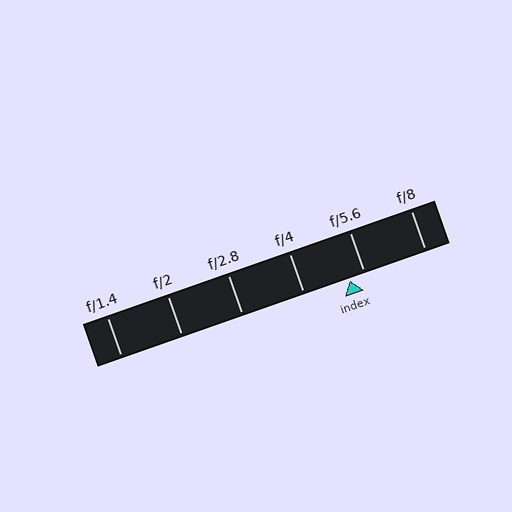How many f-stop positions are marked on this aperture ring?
There are 6 f-stop positions marked.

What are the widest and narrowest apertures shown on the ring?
The widest aperture shown is f/1.4 and the narrowest is f/8.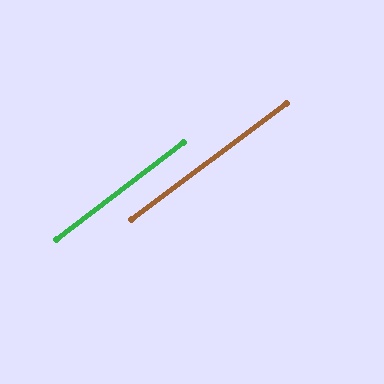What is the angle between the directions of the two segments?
Approximately 1 degree.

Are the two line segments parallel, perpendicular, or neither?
Parallel — their directions differ by only 0.9°.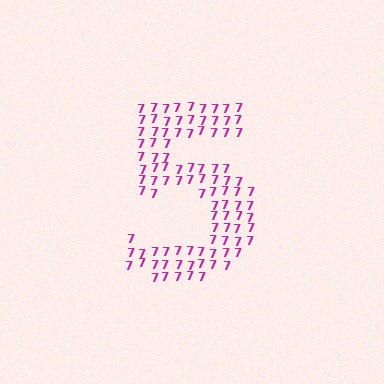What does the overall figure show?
The overall figure shows the digit 5.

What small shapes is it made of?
It is made of small digit 7's.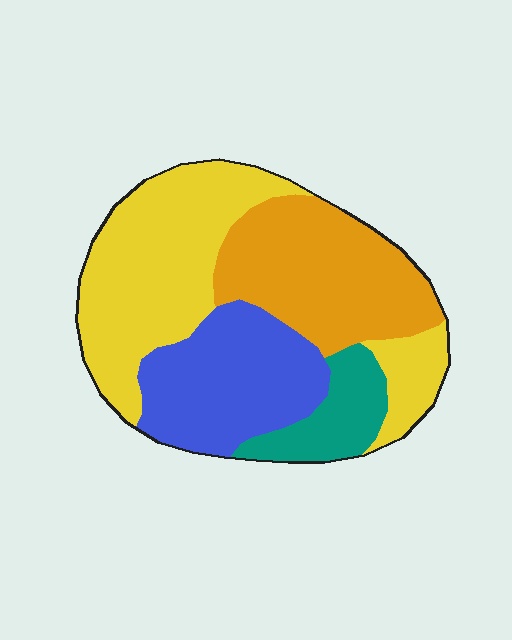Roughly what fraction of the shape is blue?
Blue covers around 25% of the shape.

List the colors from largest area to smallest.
From largest to smallest: yellow, orange, blue, teal.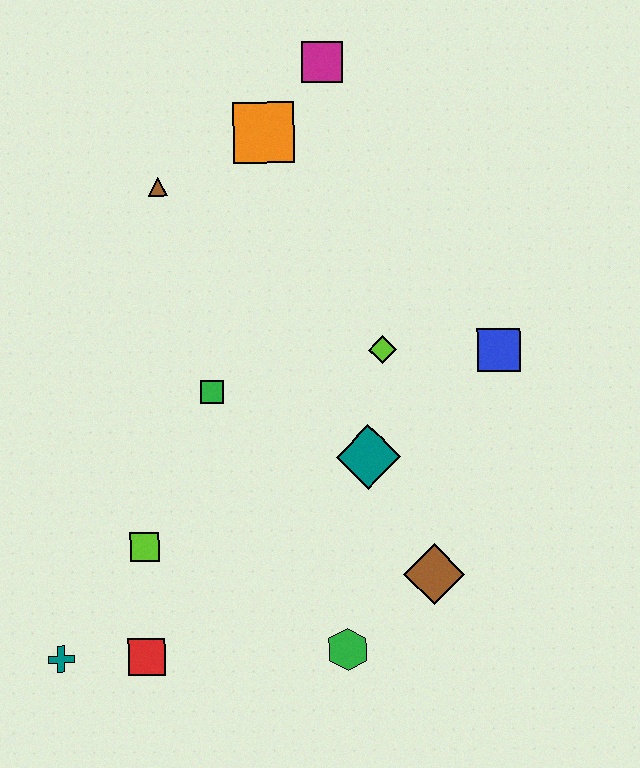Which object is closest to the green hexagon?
The brown diamond is closest to the green hexagon.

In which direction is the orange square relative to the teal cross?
The orange square is above the teal cross.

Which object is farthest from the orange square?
The teal cross is farthest from the orange square.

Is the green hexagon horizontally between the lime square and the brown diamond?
Yes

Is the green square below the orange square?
Yes